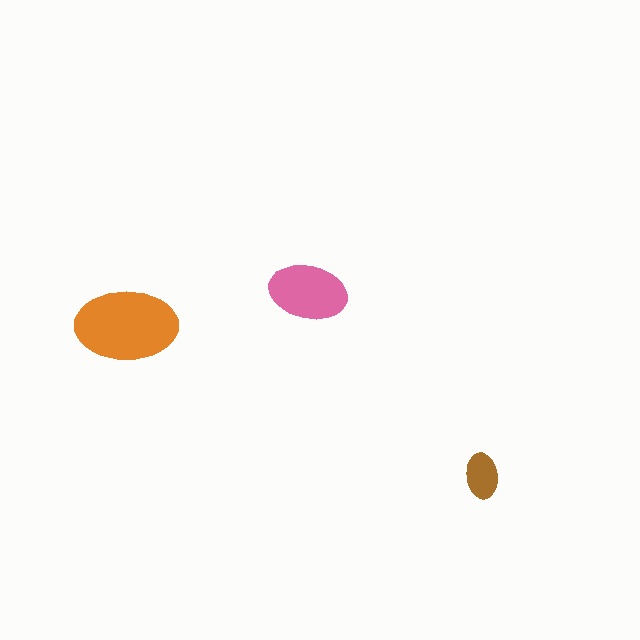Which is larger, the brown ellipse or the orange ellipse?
The orange one.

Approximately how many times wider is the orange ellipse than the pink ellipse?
About 1.5 times wider.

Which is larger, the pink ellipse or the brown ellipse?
The pink one.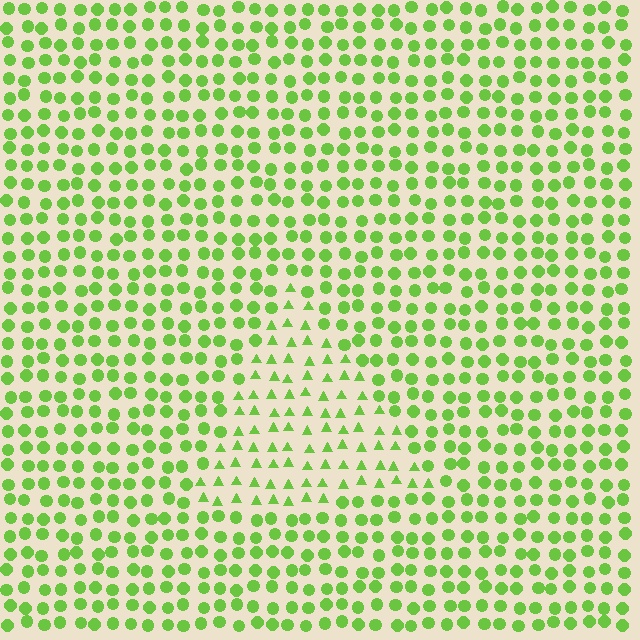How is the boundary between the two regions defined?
The boundary is defined by a change in element shape: triangles inside vs. circles outside. All elements share the same color and spacing.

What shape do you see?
I see a triangle.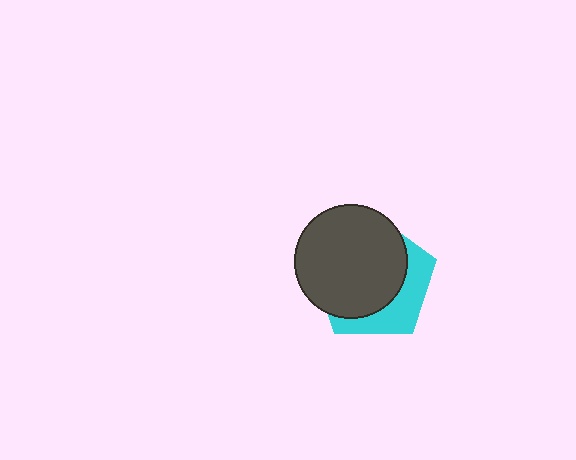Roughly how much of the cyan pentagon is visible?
A small part of it is visible (roughly 33%).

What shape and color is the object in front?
The object in front is a dark gray circle.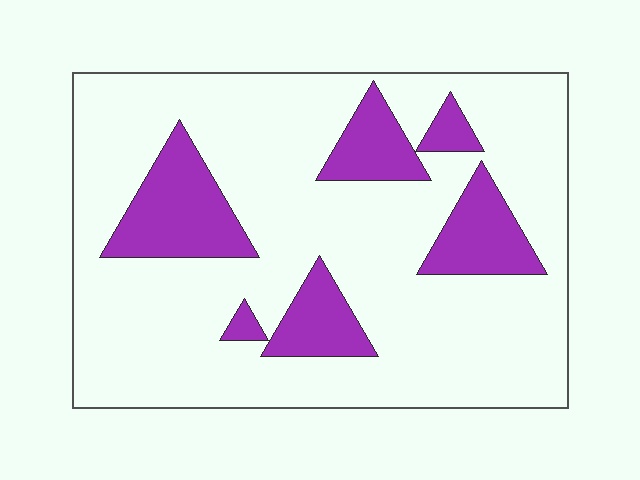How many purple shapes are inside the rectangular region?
6.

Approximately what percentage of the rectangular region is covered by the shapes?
Approximately 20%.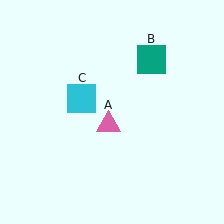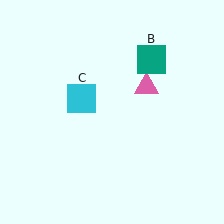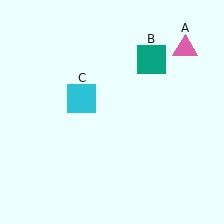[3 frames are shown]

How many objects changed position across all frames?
1 object changed position: pink triangle (object A).